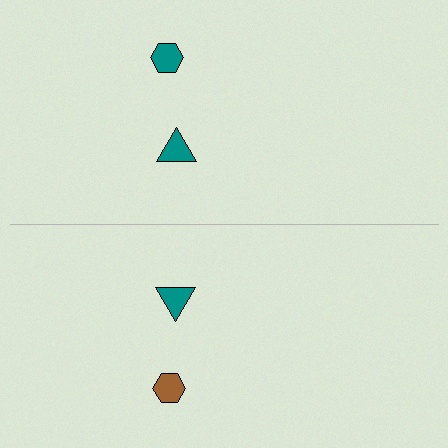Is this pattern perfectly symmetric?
No, the pattern is not perfectly symmetric. The brown hexagon on the bottom side breaks the symmetry — its mirror counterpart is teal.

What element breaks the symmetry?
The brown hexagon on the bottom side breaks the symmetry — its mirror counterpart is teal.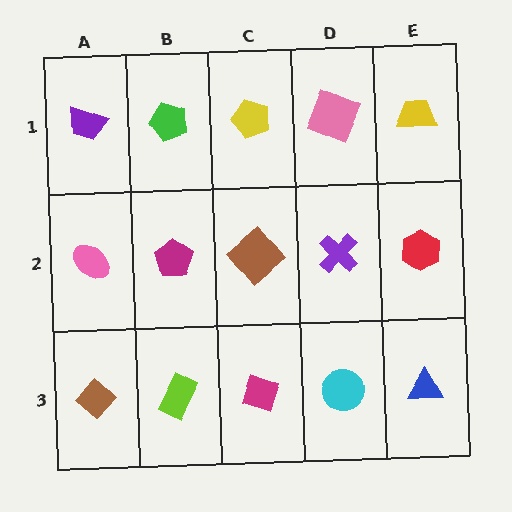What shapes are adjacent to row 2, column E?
A yellow trapezoid (row 1, column E), a blue triangle (row 3, column E), a purple cross (row 2, column D).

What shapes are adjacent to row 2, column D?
A pink square (row 1, column D), a cyan circle (row 3, column D), a brown diamond (row 2, column C), a red hexagon (row 2, column E).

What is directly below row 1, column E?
A red hexagon.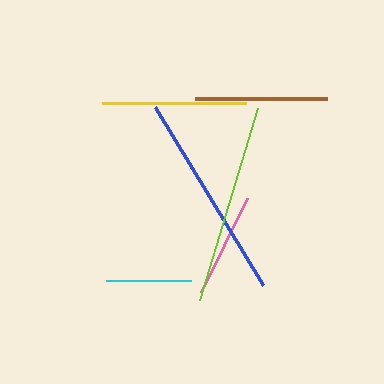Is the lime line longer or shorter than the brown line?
The lime line is longer than the brown line.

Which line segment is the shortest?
The cyan line is the shortest at approximately 85 pixels.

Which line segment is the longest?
The blue line is the longest at approximately 208 pixels.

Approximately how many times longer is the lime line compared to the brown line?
The lime line is approximately 1.5 times the length of the brown line.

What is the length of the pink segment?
The pink segment is approximately 105 pixels long.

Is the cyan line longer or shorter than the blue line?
The blue line is longer than the cyan line.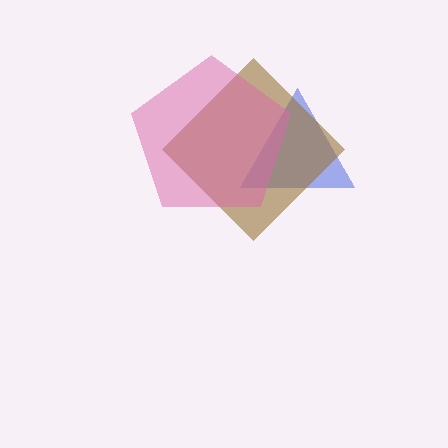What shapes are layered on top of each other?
The layered shapes are: a blue triangle, a brown diamond, a pink pentagon.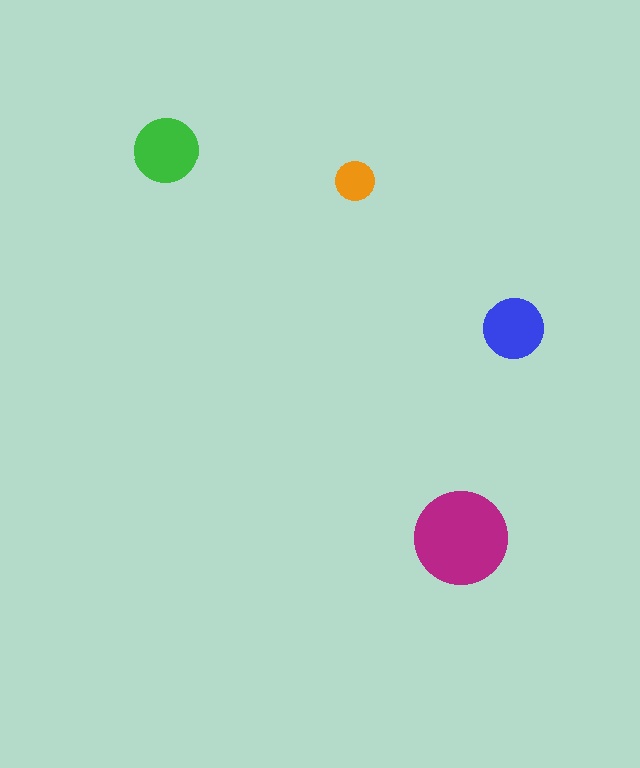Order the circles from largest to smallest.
the magenta one, the green one, the blue one, the orange one.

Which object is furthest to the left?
The green circle is leftmost.